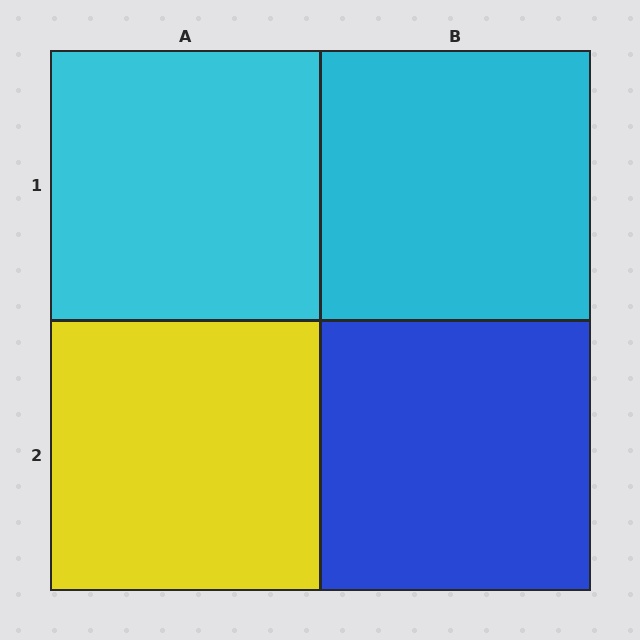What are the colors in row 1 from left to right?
Cyan, cyan.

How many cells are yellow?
1 cell is yellow.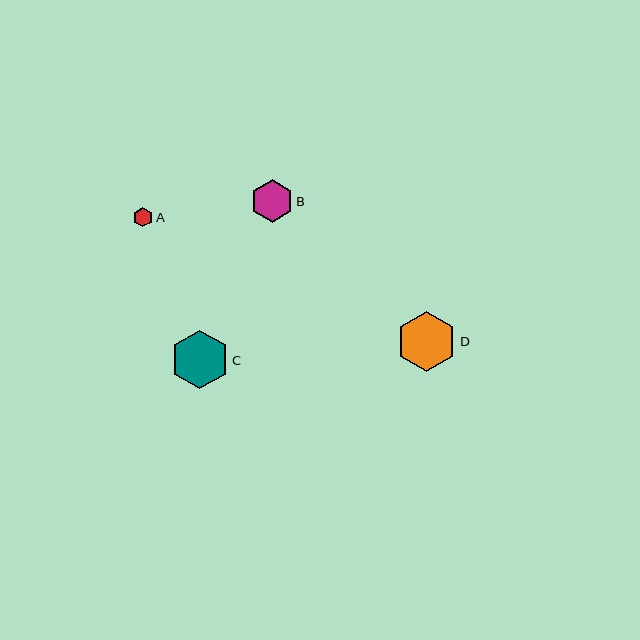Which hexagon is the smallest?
Hexagon A is the smallest with a size of approximately 20 pixels.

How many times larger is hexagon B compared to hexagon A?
Hexagon B is approximately 2.2 times the size of hexagon A.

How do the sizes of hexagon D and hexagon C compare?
Hexagon D and hexagon C are approximately the same size.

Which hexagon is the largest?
Hexagon D is the largest with a size of approximately 60 pixels.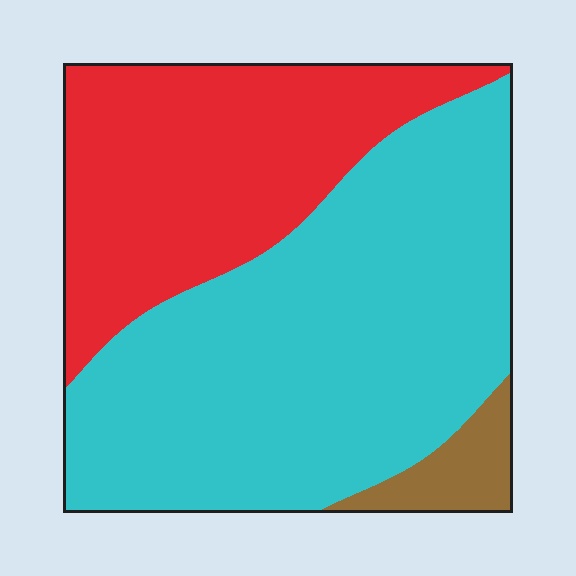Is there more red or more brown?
Red.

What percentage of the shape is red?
Red takes up about one third (1/3) of the shape.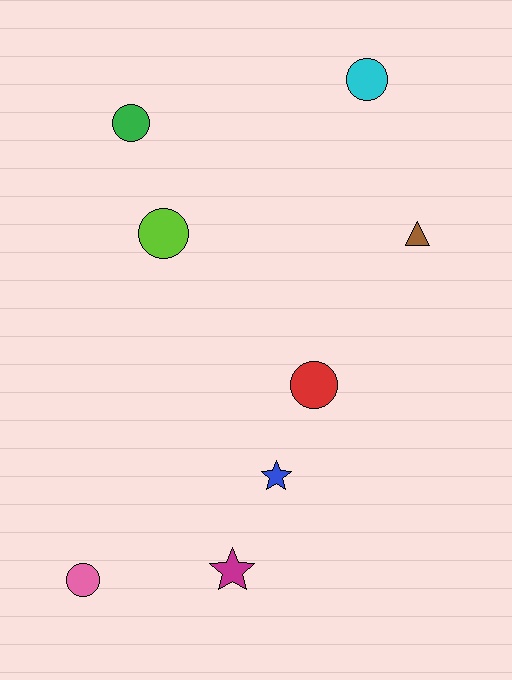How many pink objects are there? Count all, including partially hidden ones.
There is 1 pink object.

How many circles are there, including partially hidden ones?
There are 5 circles.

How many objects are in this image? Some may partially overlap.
There are 8 objects.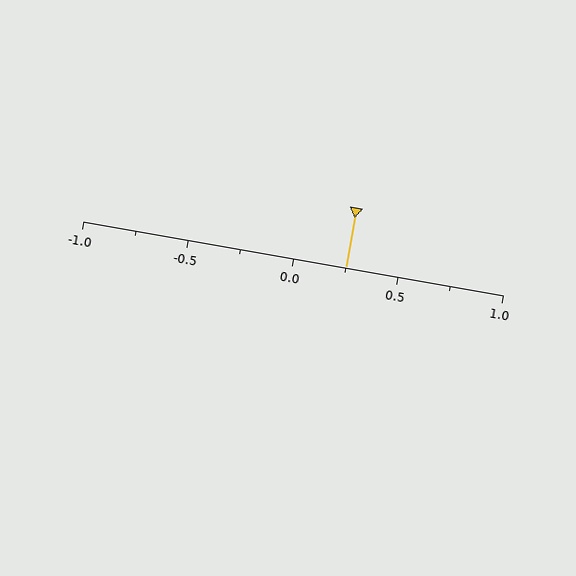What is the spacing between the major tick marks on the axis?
The major ticks are spaced 0.5 apart.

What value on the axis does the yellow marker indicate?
The marker indicates approximately 0.25.